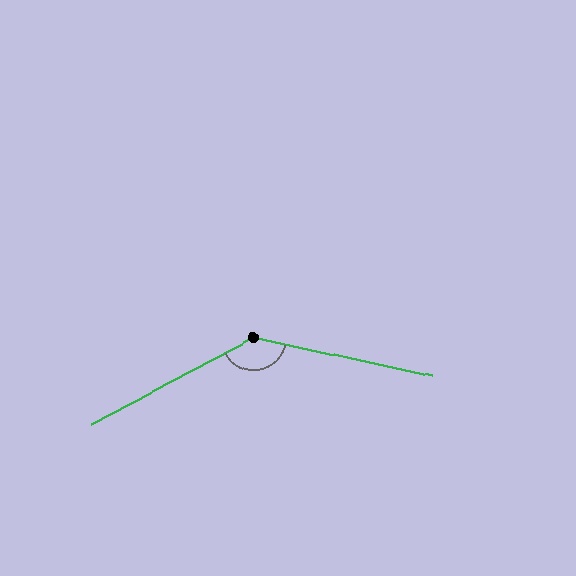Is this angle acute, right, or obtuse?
It is obtuse.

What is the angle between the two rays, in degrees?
Approximately 140 degrees.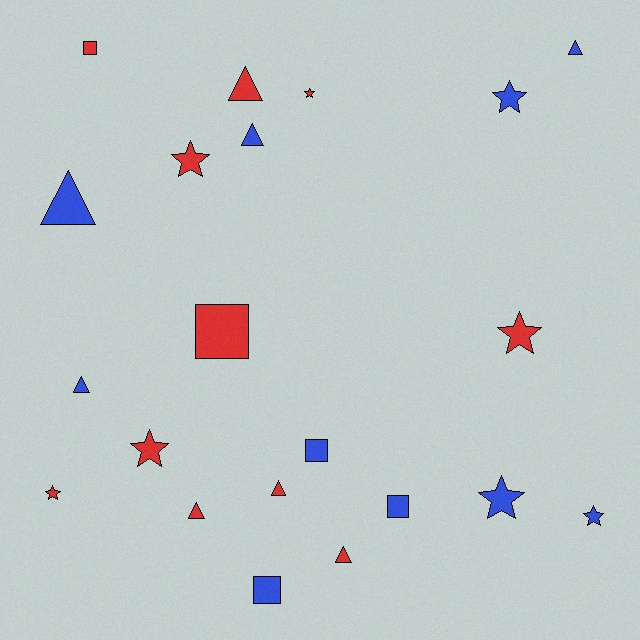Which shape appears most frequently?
Triangle, with 8 objects.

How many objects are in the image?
There are 21 objects.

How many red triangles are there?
There are 4 red triangles.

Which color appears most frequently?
Red, with 11 objects.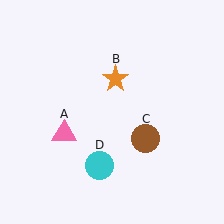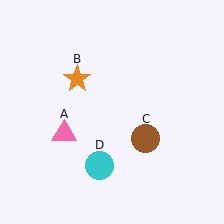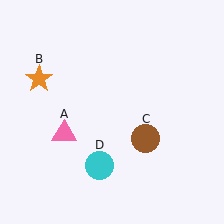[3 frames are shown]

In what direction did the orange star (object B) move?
The orange star (object B) moved left.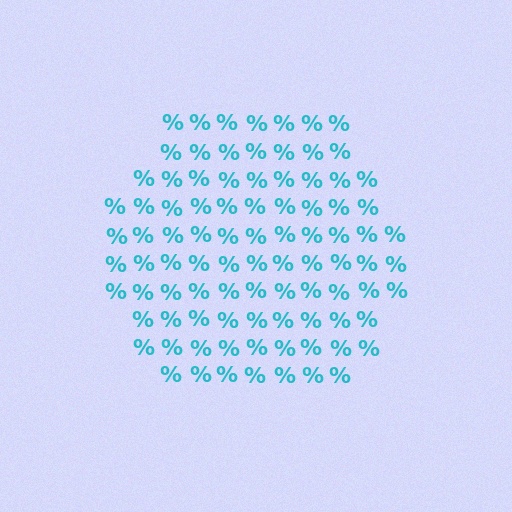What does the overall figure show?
The overall figure shows a hexagon.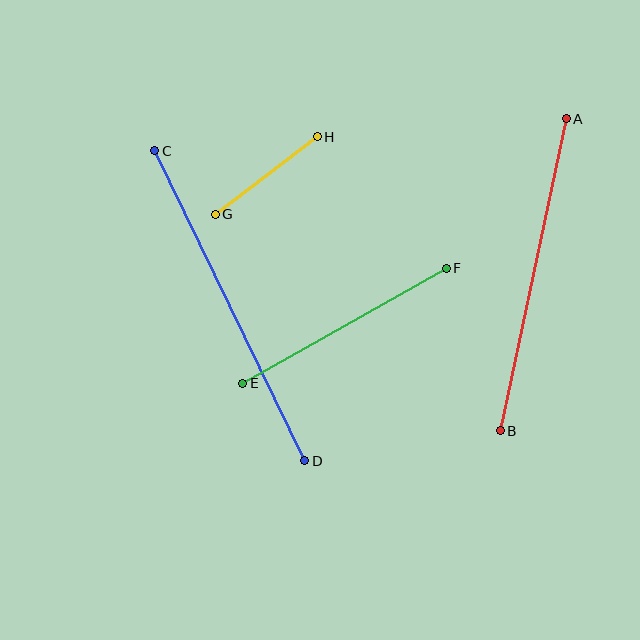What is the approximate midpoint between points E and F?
The midpoint is at approximately (344, 326) pixels.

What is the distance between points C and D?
The distance is approximately 345 pixels.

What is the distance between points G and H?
The distance is approximately 128 pixels.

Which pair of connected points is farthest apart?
Points C and D are farthest apart.